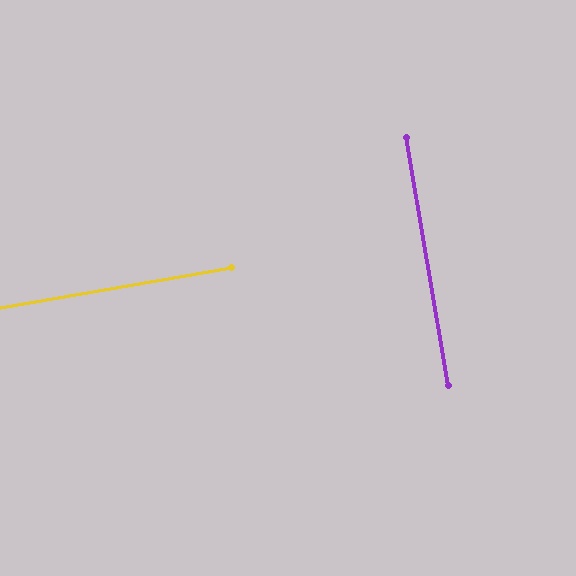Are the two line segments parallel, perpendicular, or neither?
Perpendicular — they meet at approximately 90°.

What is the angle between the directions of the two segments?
Approximately 90 degrees.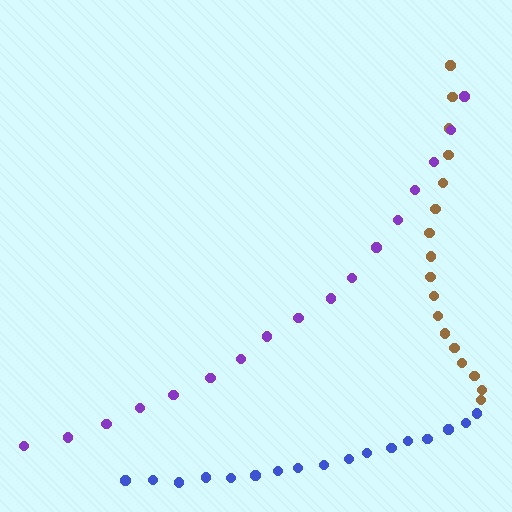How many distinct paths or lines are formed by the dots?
There are 3 distinct paths.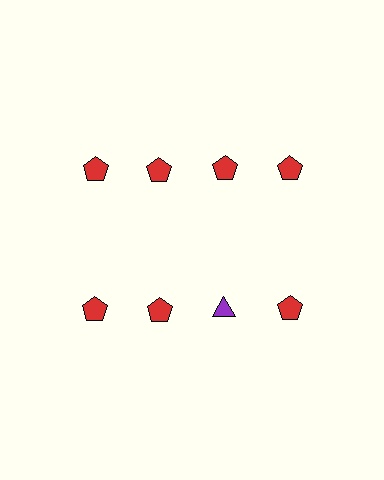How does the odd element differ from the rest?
It differs in both color (purple instead of red) and shape (triangle instead of pentagon).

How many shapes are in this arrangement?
There are 8 shapes arranged in a grid pattern.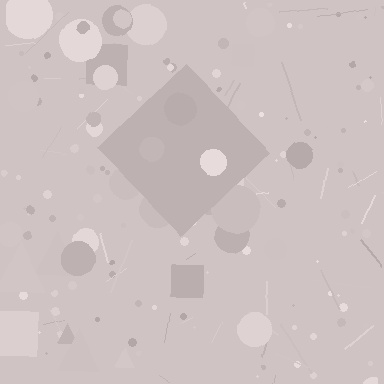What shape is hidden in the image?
A diamond is hidden in the image.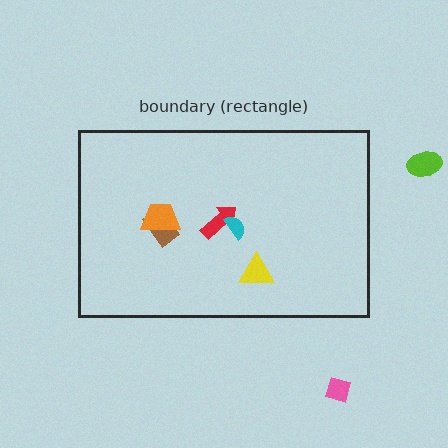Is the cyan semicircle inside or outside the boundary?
Inside.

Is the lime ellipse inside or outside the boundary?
Outside.